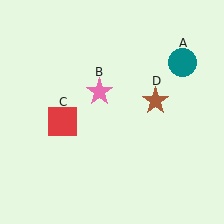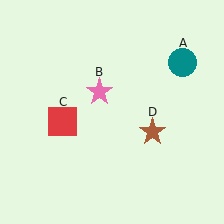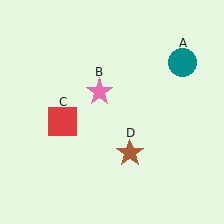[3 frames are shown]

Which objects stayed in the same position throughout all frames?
Teal circle (object A) and pink star (object B) and red square (object C) remained stationary.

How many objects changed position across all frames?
1 object changed position: brown star (object D).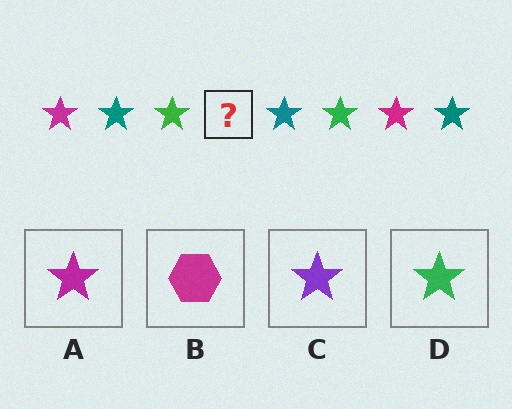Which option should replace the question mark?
Option A.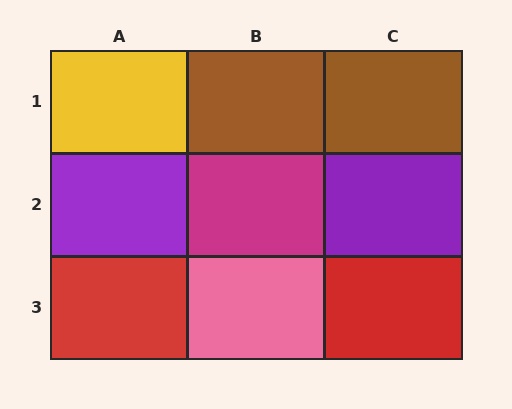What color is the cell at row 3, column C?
Red.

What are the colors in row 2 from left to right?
Purple, magenta, purple.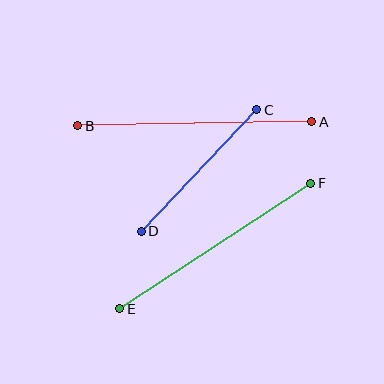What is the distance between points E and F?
The distance is approximately 229 pixels.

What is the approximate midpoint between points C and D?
The midpoint is at approximately (199, 170) pixels.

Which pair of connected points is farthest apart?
Points A and B are farthest apart.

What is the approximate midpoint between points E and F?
The midpoint is at approximately (215, 246) pixels.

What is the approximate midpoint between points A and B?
The midpoint is at approximately (195, 124) pixels.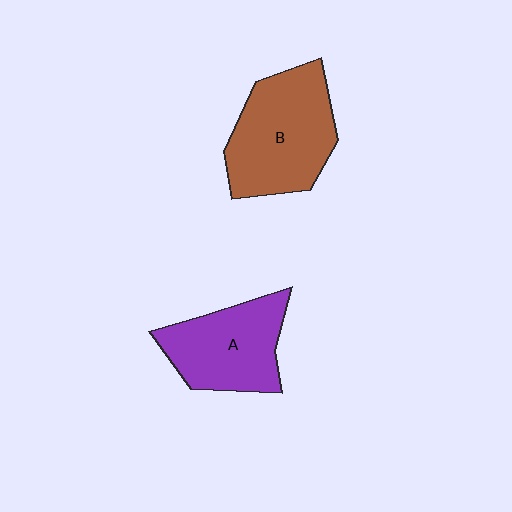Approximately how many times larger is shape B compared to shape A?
Approximately 1.2 times.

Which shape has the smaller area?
Shape A (purple).